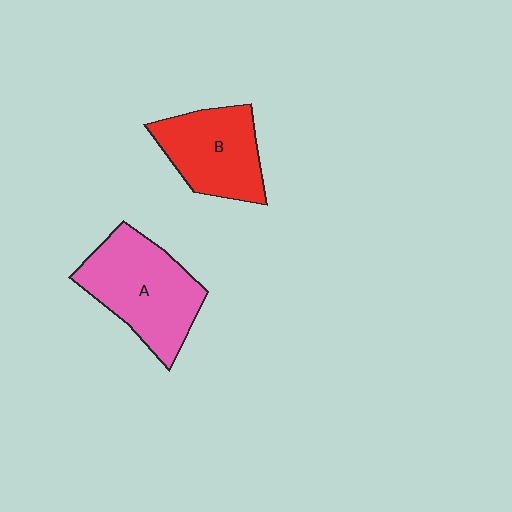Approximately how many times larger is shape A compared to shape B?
Approximately 1.3 times.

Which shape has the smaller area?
Shape B (red).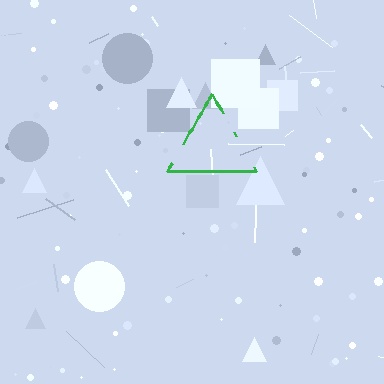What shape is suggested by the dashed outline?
The dashed outline suggests a triangle.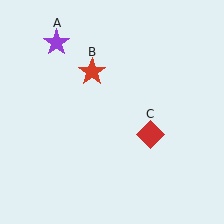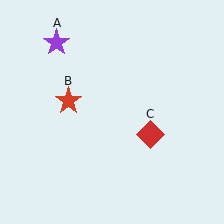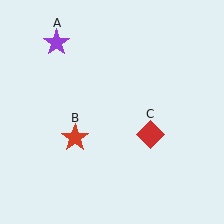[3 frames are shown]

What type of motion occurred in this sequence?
The red star (object B) rotated counterclockwise around the center of the scene.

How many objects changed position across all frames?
1 object changed position: red star (object B).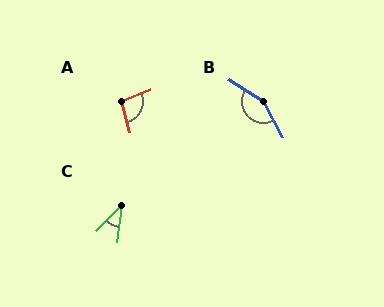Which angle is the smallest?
C, at approximately 38 degrees.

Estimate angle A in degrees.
Approximately 97 degrees.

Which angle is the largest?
B, at approximately 151 degrees.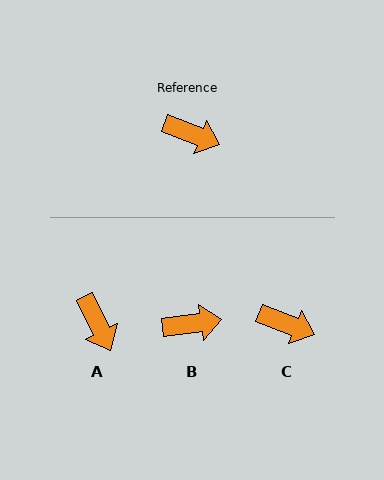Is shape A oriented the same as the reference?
No, it is off by about 43 degrees.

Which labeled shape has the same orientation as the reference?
C.